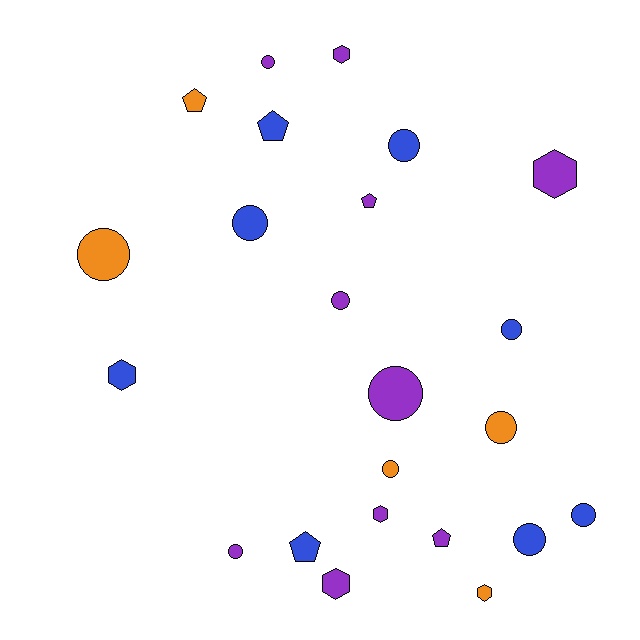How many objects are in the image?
There are 23 objects.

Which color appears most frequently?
Purple, with 10 objects.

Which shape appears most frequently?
Circle, with 12 objects.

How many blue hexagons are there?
There is 1 blue hexagon.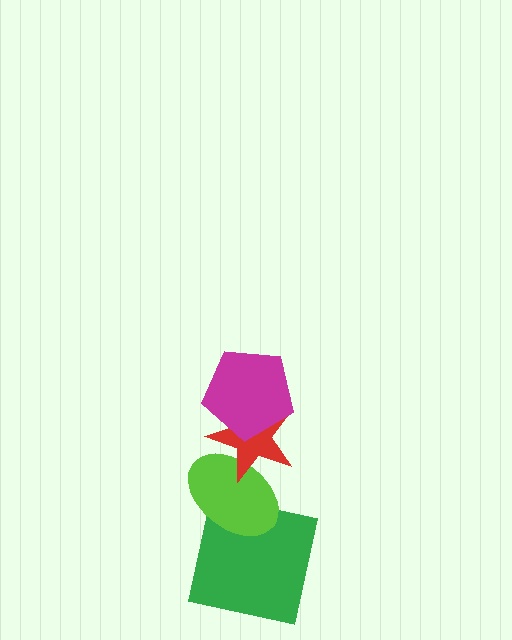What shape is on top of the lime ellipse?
The red star is on top of the lime ellipse.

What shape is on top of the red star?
The magenta pentagon is on top of the red star.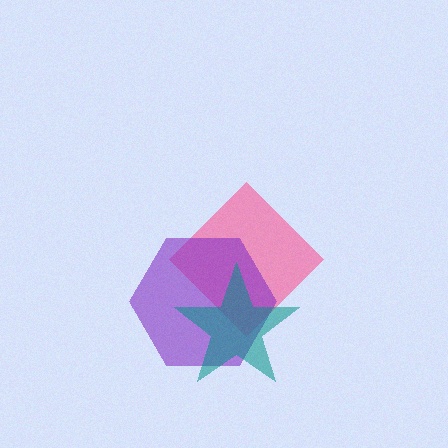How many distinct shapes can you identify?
There are 3 distinct shapes: a pink diamond, a purple hexagon, a teal star.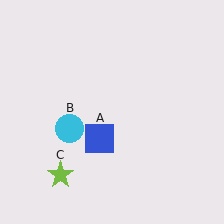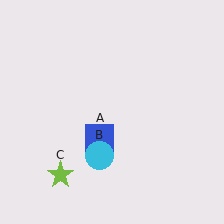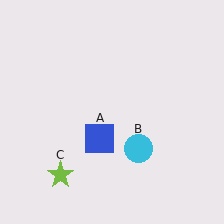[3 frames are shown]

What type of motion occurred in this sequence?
The cyan circle (object B) rotated counterclockwise around the center of the scene.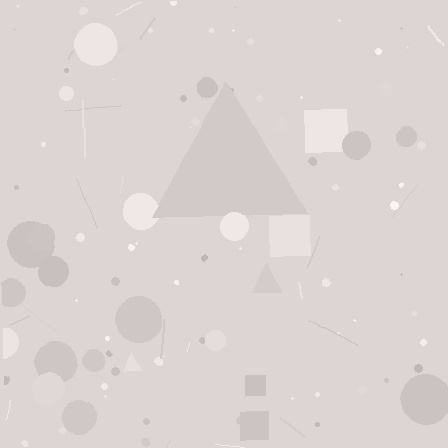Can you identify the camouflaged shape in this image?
The camouflaged shape is a triangle.